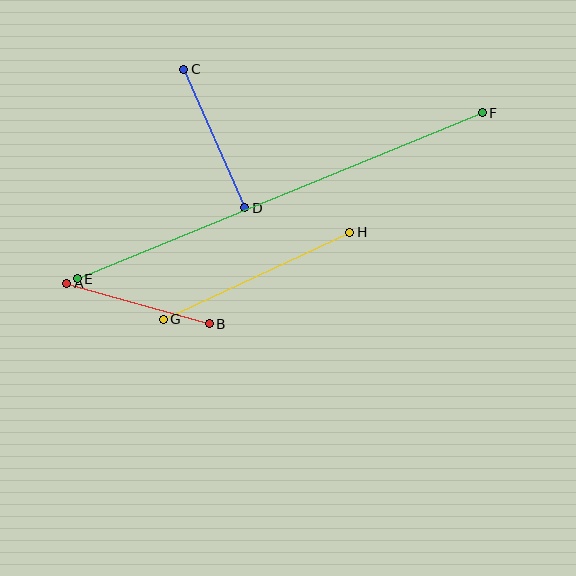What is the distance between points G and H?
The distance is approximately 206 pixels.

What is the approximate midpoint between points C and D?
The midpoint is at approximately (214, 138) pixels.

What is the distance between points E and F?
The distance is approximately 438 pixels.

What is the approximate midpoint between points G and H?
The midpoint is at approximately (257, 276) pixels.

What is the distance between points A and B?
The distance is approximately 148 pixels.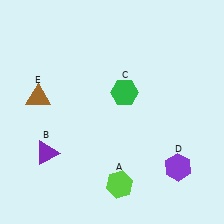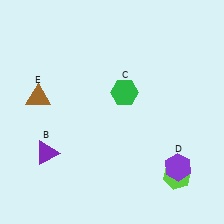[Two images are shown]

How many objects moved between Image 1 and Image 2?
1 object moved between the two images.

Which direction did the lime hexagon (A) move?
The lime hexagon (A) moved right.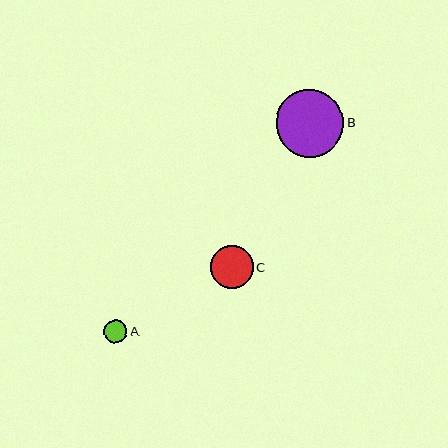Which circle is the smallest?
Circle A is the smallest with a size of approximately 24 pixels.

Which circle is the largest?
Circle B is the largest with a size of approximately 67 pixels.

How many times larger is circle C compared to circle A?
Circle C is approximately 1.8 times the size of circle A.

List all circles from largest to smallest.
From largest to smallest: B, C, A.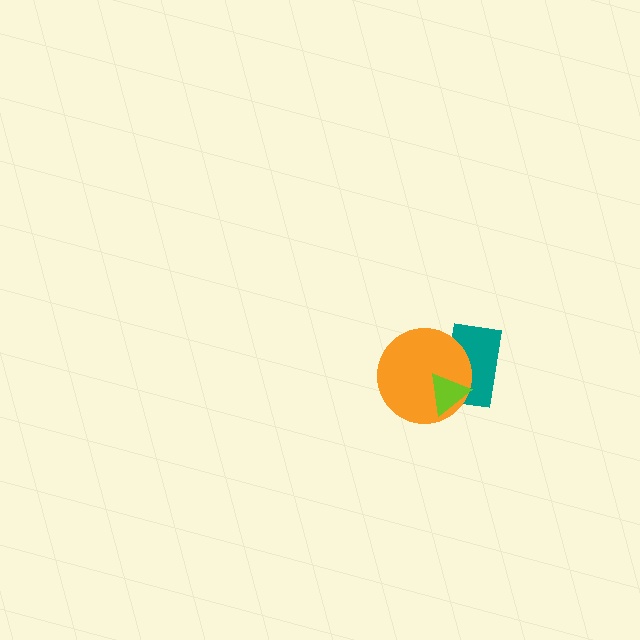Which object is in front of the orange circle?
The lime triangle is in front of the orange circle.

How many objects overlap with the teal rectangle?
2 objects overlap with the teal rectangle.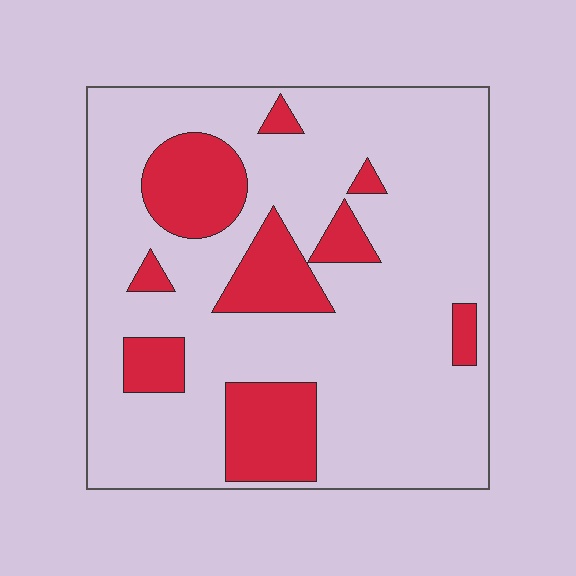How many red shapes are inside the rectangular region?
9.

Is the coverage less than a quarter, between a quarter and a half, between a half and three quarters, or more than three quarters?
Less than a quarter.